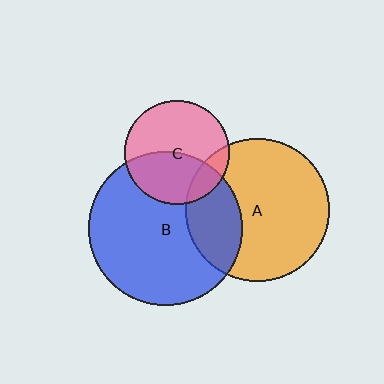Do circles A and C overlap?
Yes.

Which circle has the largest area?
Circle B (blue).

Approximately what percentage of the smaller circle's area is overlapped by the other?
Approximately 15%.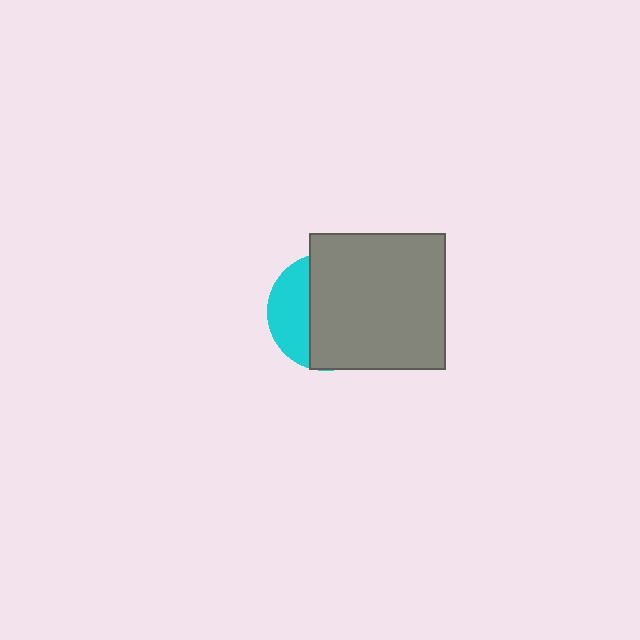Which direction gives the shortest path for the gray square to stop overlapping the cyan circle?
Moving right gives the shortest separation.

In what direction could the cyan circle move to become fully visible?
The cyan circle could move left. That would shift it out from behind the gray square entirely.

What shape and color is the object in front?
The object in front is a gray square.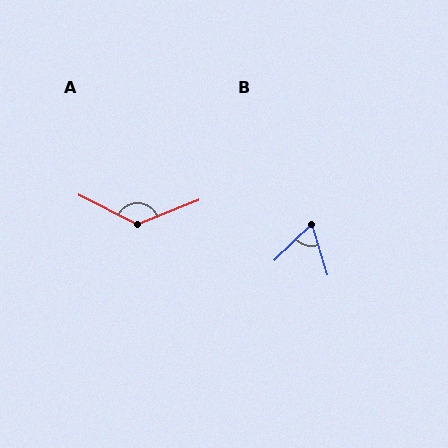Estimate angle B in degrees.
Approximately 63 degrees.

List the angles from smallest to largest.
B (63°), A (131°).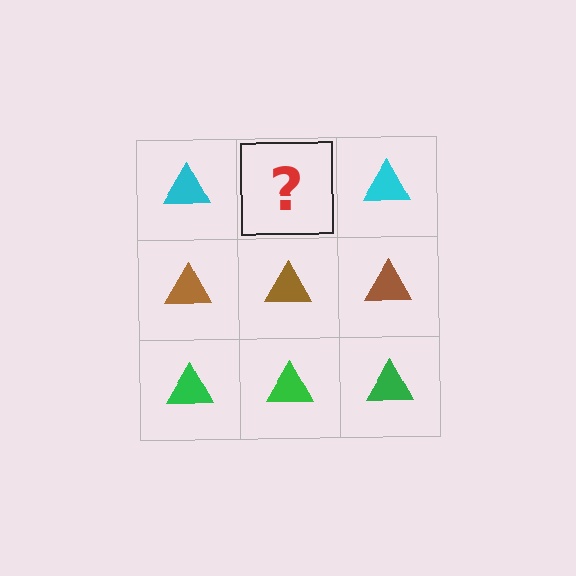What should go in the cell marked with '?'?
The missing cell should contain a cyan triangle.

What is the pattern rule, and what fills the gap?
The rule is that each row has a consistent color. The gap should be filled with a cyan triangle.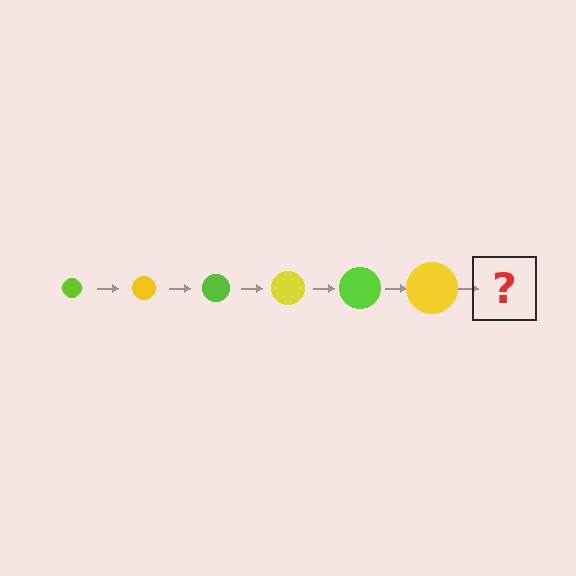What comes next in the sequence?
The next element should be a lime circle, larger than the previous one.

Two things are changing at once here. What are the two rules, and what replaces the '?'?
The two rules are that the circle grows larger each step and the color cycles through lime and yellow. The '?' should be a lime circle, larger than the previous one.